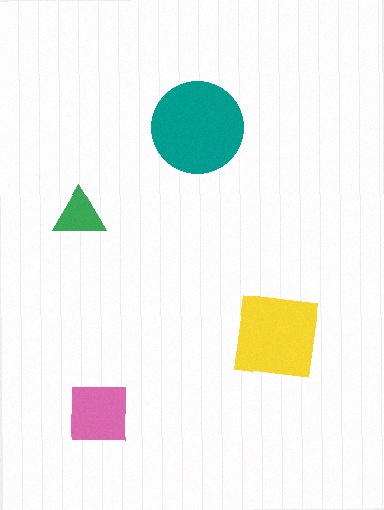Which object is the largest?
The teal circle.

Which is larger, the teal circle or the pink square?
The teal circle.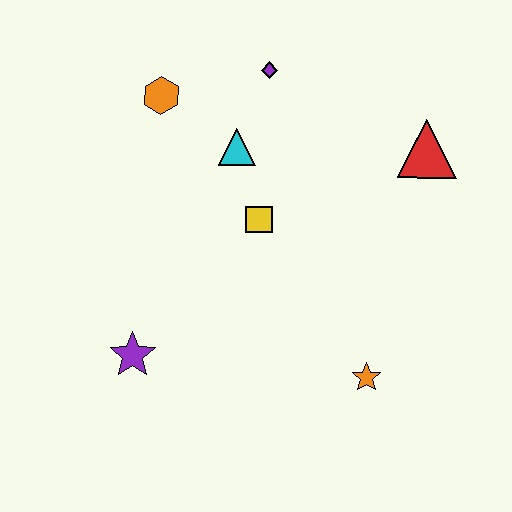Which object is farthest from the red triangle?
The purple star is farthest from the red triangle.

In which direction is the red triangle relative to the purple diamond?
The red triangle is to the right of the purple diamond.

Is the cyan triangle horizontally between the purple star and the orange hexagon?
No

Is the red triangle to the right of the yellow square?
Yes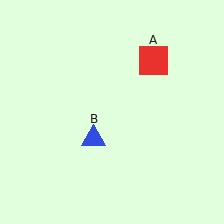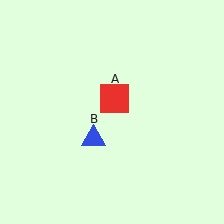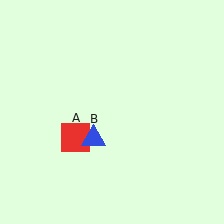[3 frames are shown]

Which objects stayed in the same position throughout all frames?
Blue triangle (object B) remained stationary.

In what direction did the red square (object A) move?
The red square (object A) moved down and to the left.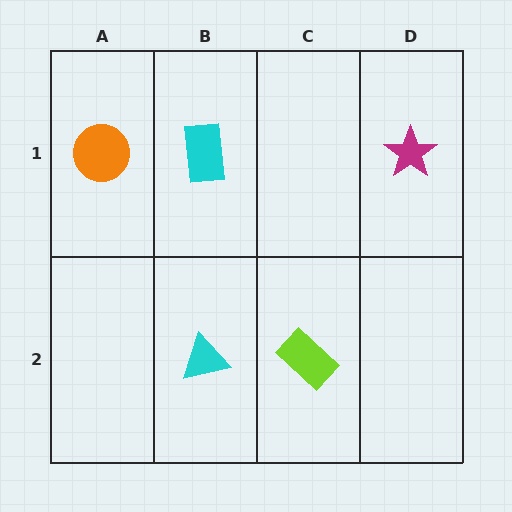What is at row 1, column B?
A cyan rectangle.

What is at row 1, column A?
An orange circle.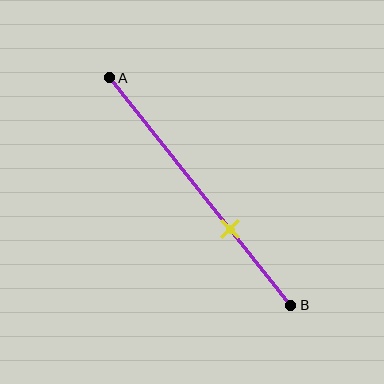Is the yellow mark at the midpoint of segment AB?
No, the mark is at about 65% from A, not at the 50% midpoint.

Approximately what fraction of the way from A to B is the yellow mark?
The yellow mark is approximately 65% of the way from A to B.